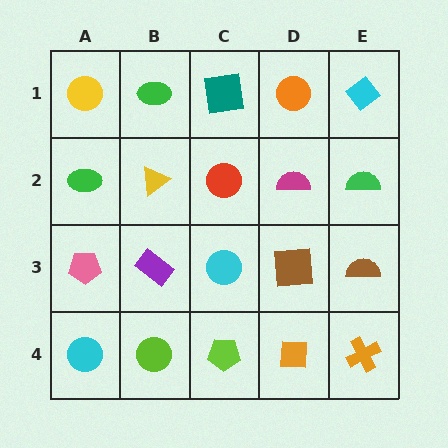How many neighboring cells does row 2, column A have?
3.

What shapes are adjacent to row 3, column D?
A magenta semicircle (row 2, column D), an orange square (row 4, column D), a cyan circle (row 3, column C), a brown semicircle (row 3, column E).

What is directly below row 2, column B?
A purple rectangle.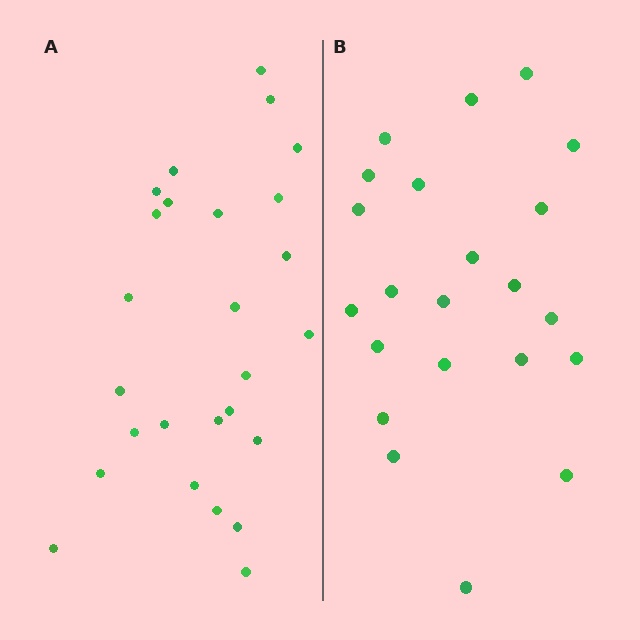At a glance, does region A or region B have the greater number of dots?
Region A (the left region) has more dots.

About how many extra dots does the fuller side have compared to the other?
Region A has about 4 more dots than region B.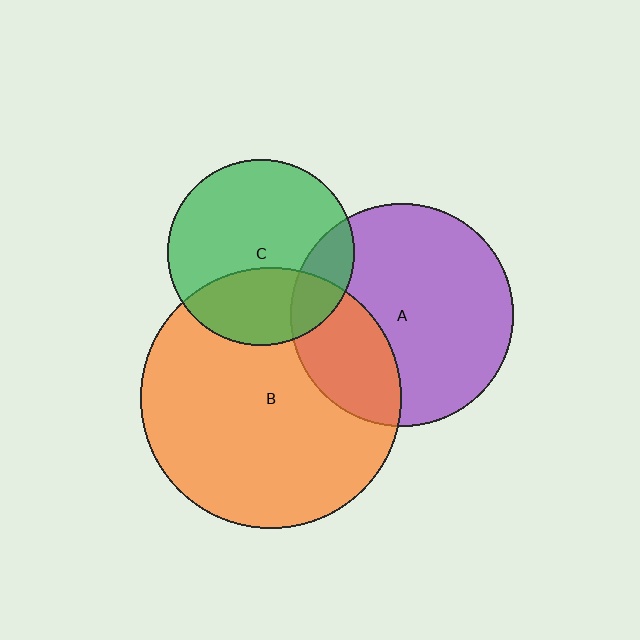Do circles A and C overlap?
Yes.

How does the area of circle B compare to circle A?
Approximately 1.4 times.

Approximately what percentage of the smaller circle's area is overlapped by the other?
Approximately 15%.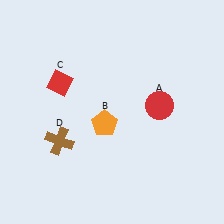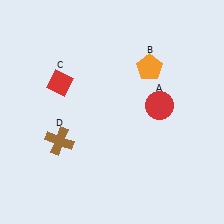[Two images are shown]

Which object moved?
The orange pentagon (B) moved up.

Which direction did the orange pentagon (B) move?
The orange pentagon (B) moved up.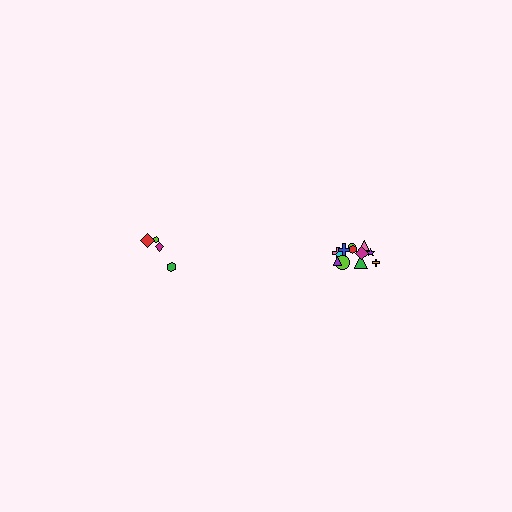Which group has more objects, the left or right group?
The right group.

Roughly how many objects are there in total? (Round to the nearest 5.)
Roughly 15 objects in total.